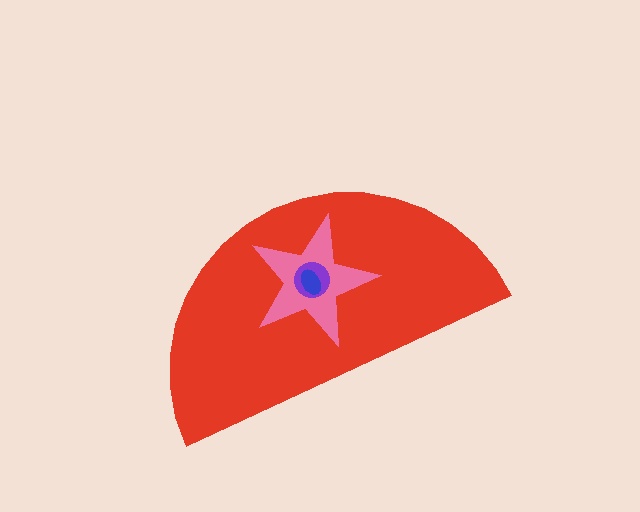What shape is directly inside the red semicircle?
The pink star.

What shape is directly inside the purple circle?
The blue ellipse.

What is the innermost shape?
The blue ellipse.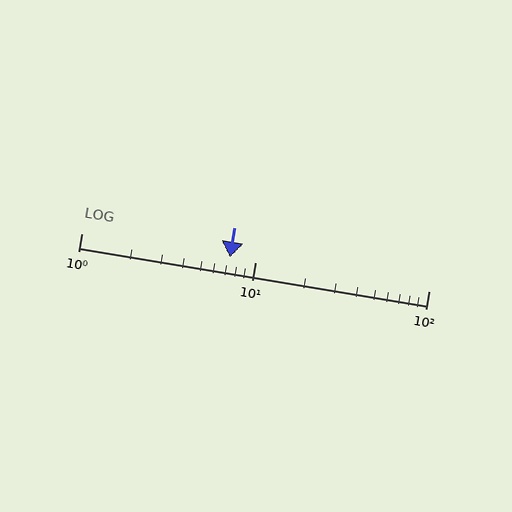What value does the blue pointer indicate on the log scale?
The pointer indicates approximately 7.2.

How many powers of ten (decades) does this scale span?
The scale spans 2 decades, from 1 to 100.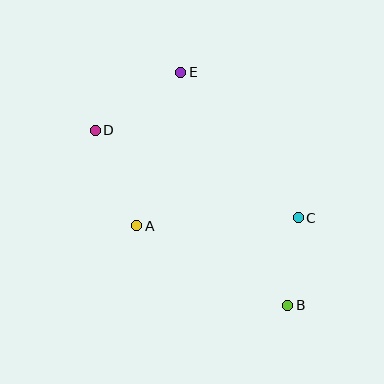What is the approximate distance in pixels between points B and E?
The distance between B and E is approximately 256 pixels.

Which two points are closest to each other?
Points B and C are closest to each other.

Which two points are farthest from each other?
Points B and D are farthest from each other.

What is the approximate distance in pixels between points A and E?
The distance between A and E is approximately 160 pixels.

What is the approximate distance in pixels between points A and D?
The distance between A and D is approximately 104 pixels.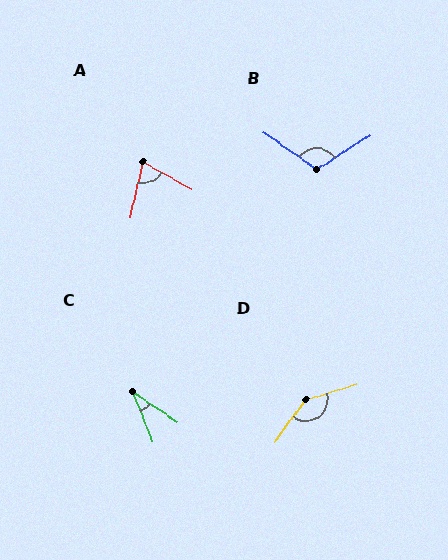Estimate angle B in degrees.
Approximately 112 degrees.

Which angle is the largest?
D, at approximately 143 degrees.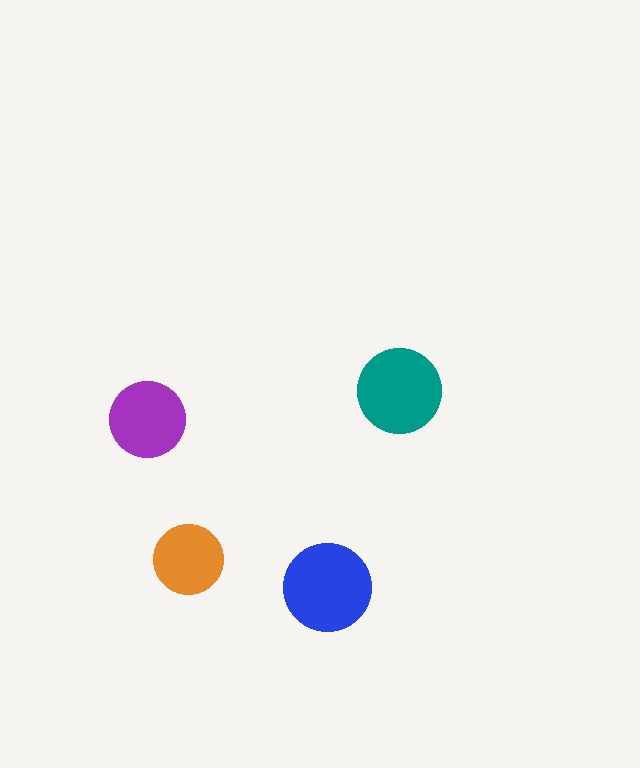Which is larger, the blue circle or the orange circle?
The blue one.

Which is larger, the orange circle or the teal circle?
The teal one.